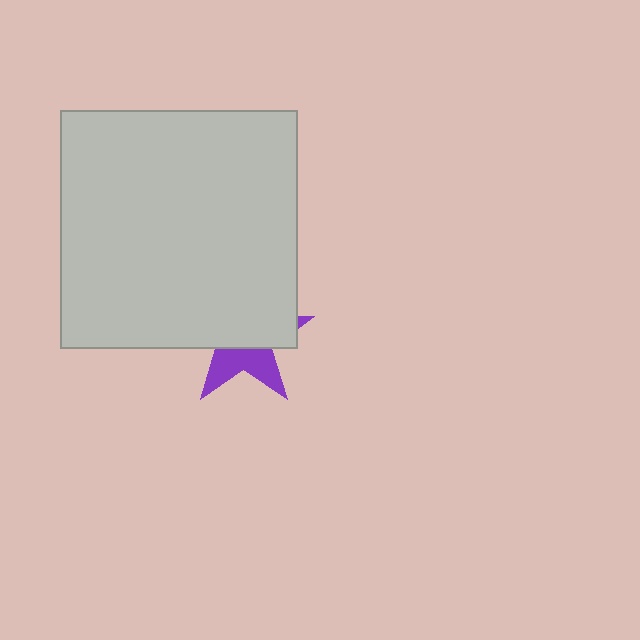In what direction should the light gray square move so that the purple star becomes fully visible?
The light gray square should move up. That is the shortest direction to clear the overlap and leave the purple star fully visible.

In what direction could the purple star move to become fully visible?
The purple star could move down. That would shift it out from behind the light gray square entirely.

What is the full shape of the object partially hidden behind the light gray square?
The partially hidden object is a purple star.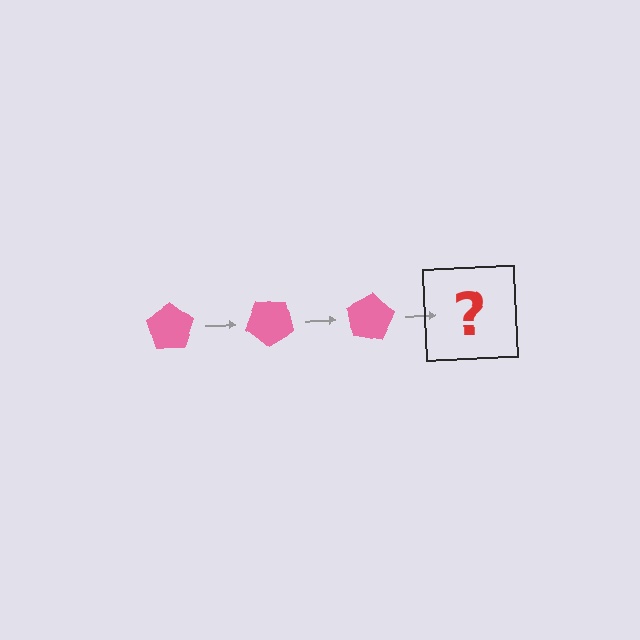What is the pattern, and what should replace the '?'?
The pattern is that the pentagon rotates 40 degrees each step. The '?' should be a pink pentagon rotated 120 degrees.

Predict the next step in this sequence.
The next step is a pink pentagon rotated 120 degrees.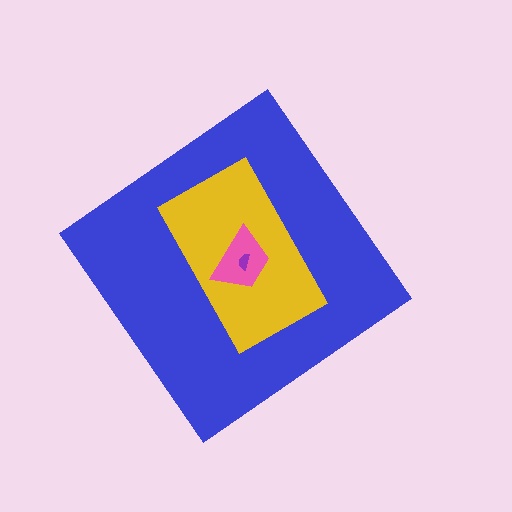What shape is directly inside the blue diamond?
The yellow rectangle.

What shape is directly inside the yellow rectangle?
The pink trapezoid.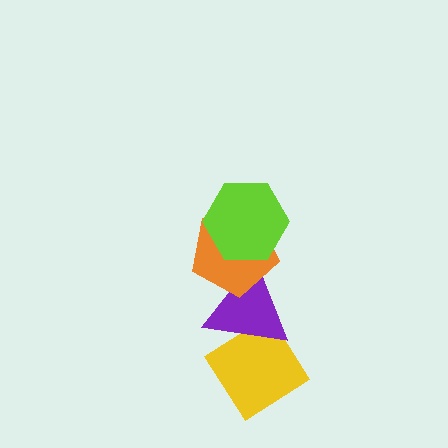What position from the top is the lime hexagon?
The lime hexagon is 1st from the top.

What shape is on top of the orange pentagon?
The lime hexagon is on top of the orange pentagon.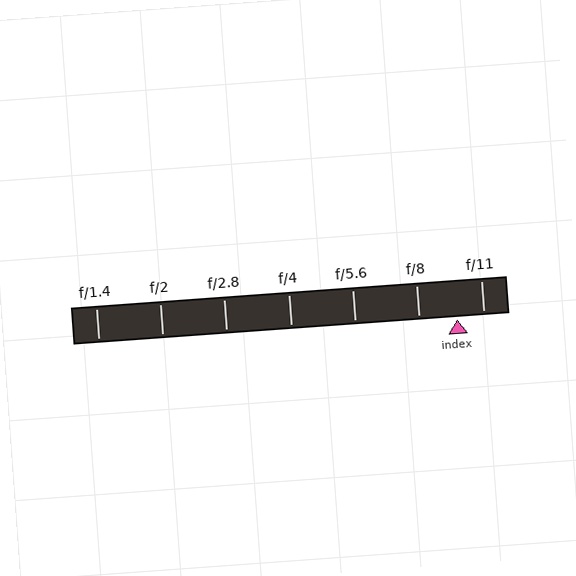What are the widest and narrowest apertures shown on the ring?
The widest aperture shown is f/1.4 and the narrowest is f/11.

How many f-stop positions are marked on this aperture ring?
There are 7 f-stop positions marked.